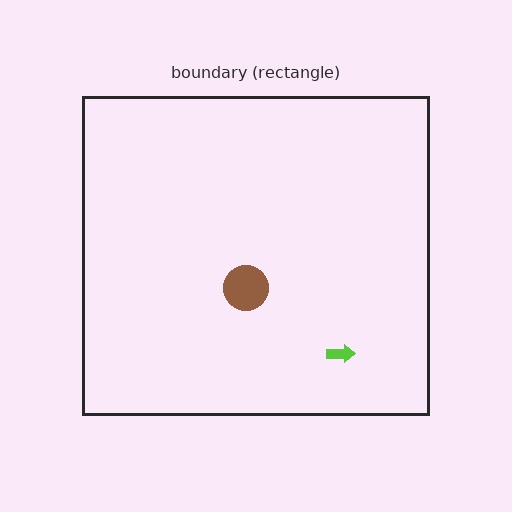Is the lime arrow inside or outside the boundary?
Inside.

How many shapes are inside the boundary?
2 inside, 0 outside.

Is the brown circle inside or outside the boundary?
Inside.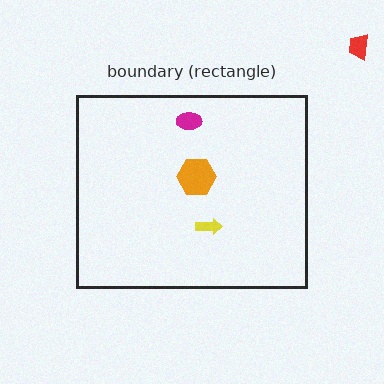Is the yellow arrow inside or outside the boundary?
Inside.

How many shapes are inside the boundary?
3 inside, 1 outside.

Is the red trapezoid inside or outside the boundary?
Outside.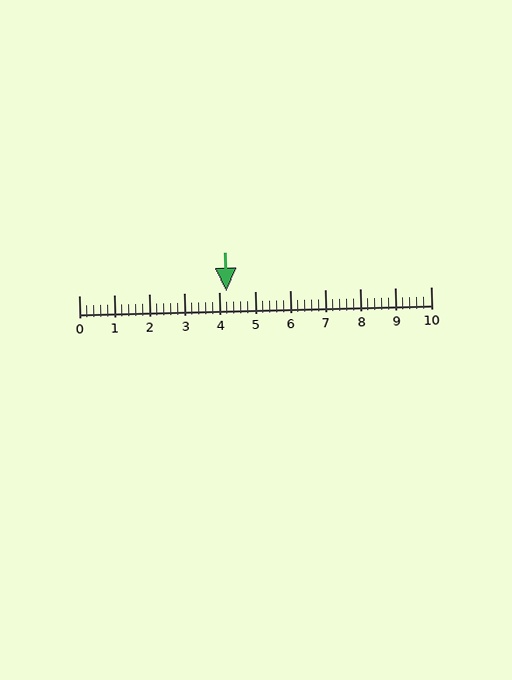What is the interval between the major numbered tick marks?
The major tick marks are spaced 1 units apart.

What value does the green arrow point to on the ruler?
The green arrow points to approximately 4.2.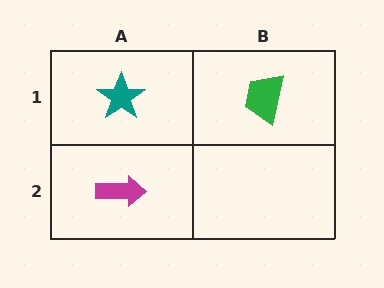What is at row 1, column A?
A teal star.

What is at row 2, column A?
A magenta arrow.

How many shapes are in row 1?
2 shapes.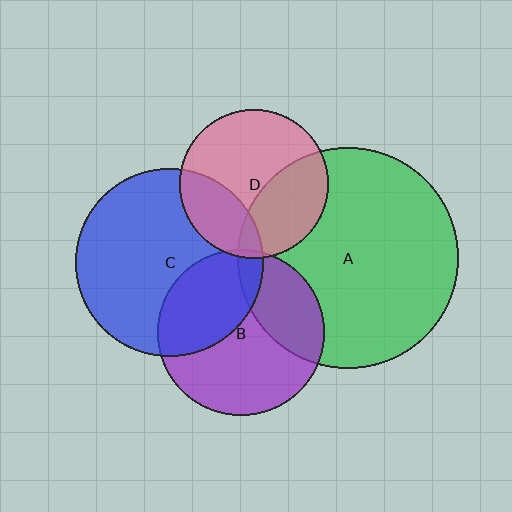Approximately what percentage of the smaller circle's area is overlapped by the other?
Approximately 5%.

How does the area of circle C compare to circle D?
Approximately 1.6 times.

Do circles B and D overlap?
Yes.